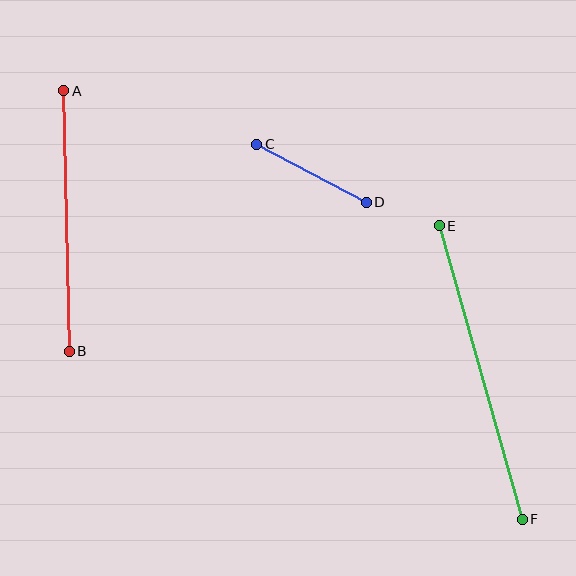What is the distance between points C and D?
The distance is approximately 124 pixels.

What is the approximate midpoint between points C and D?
The midpoint is at approximately (312, 173) pixels.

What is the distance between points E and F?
The distance is approximately 305 pixels.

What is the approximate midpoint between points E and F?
The midpoint is at approximately (481, 372) pixels.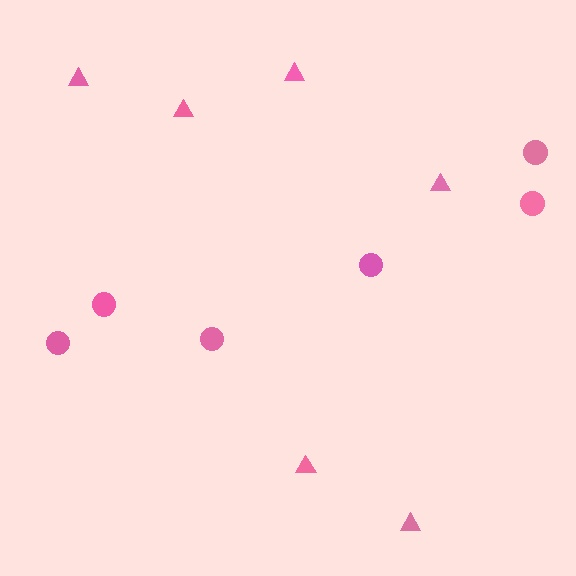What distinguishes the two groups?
There are 2 groups: one group of triangles (6) and one group of circles (6).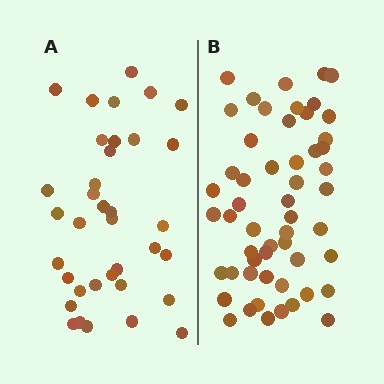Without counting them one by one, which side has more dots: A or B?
Region B (the right region) has more dots.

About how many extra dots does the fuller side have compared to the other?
Region B has approximately 20 more dots than region A.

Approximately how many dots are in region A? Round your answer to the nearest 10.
About 40 dots. (The exact count is 36, which rounds to 40.)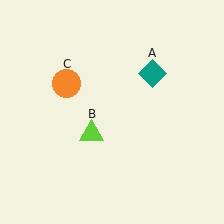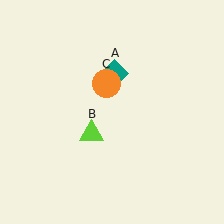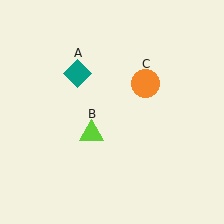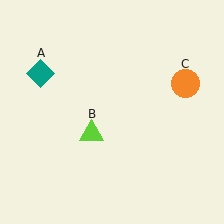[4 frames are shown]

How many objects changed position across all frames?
2 objects changed position: teal diamond (object A), orange circle (object C).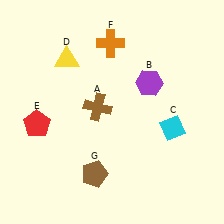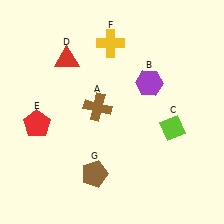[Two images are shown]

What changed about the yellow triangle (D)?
In Image 1, D is yellow. In Image 2, it changed to red.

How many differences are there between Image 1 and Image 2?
There are 3 differences between the two images.